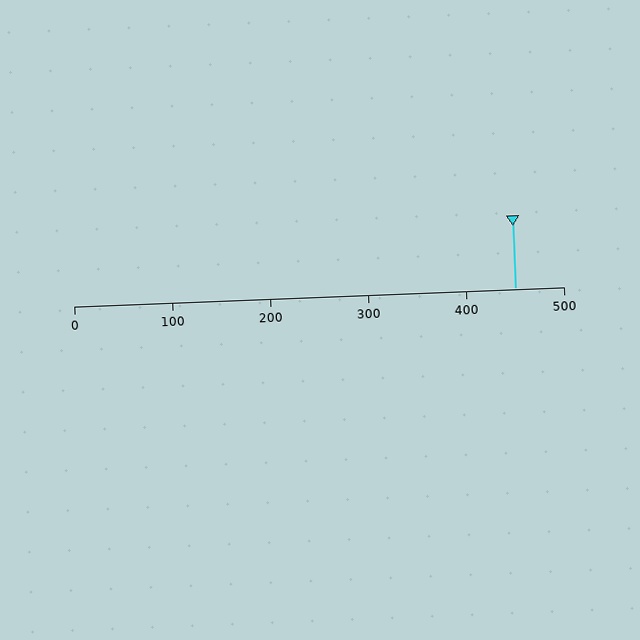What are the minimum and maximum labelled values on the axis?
The axis runs from 0 to 500.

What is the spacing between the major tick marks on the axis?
The major ticks are spaced 100 apart.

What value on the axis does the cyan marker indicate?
The marker indicates approximately 450.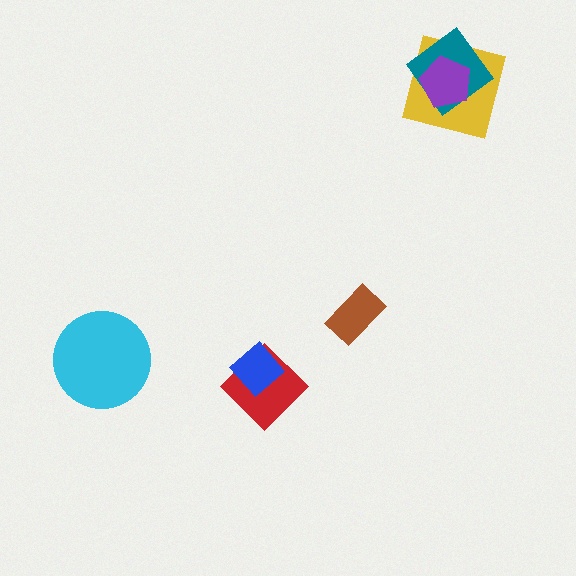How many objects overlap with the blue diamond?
1 object overlaps with the blue diamond.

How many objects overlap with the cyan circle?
0 objects overlap with the cyan circle.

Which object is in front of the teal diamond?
The purple pentagon is in front of the teal diamond.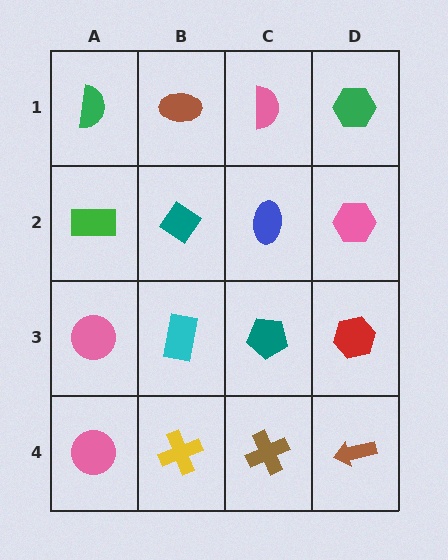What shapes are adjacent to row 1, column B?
A teal diamond (row 2, column B), a green semicircle (row 1, column A), a pink semicircle (row 1, column C).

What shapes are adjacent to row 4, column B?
A cyan rectangle (row 3, column B), a pink circle (row 4, column A), a brown cross (row 4, column C).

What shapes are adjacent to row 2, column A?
A green semicircle (row 1, column A), a pink circle (row 3, column A), a teal diamond (row 2, column B).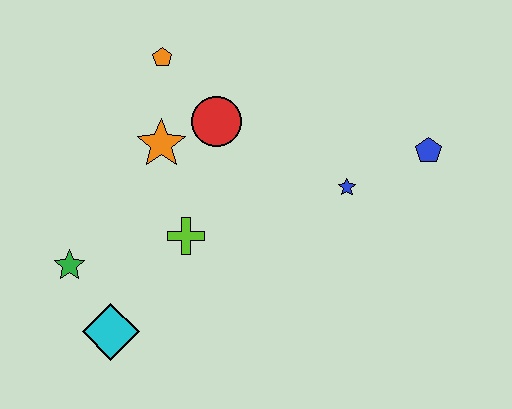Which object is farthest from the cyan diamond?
The blue pentagon is farthest from the cyan diamond.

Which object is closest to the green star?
The cyan diamond is closest to the green star.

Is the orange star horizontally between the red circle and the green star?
Yes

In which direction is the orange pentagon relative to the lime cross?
The orange pentagon is above the lime cross.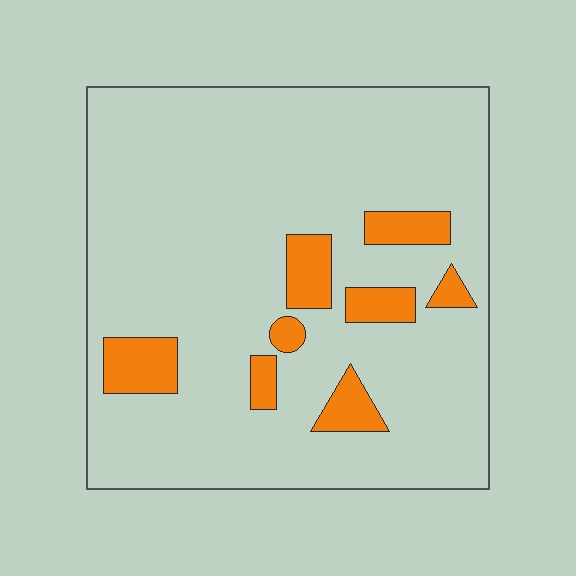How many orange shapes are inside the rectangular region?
8.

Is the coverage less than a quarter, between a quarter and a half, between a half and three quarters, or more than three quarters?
Less than a quarter.